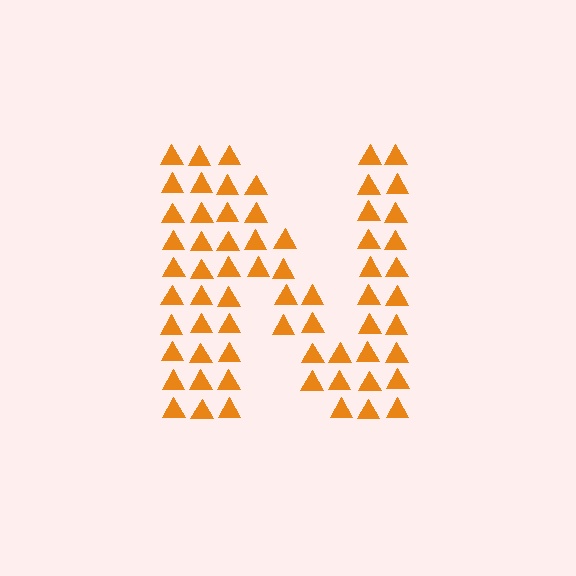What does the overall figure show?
The overall figure shows the letter N.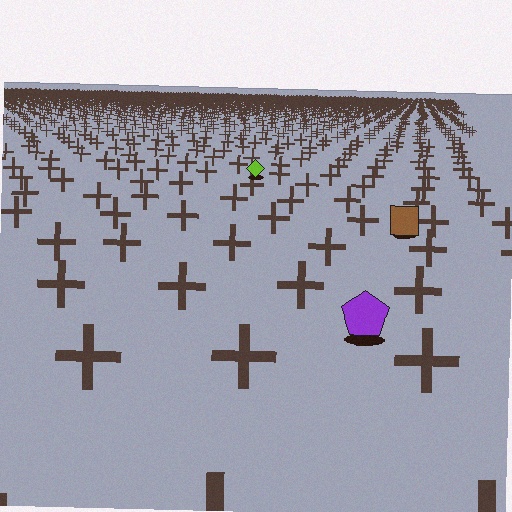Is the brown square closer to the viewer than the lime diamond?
Yes. The brown square is closer — you can tell from the texture gradient: the ground texture is coarser near it.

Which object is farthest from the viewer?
The lime diamond is farthest from the viewer. It appears smaller and the ground texture around it is denser.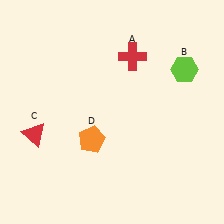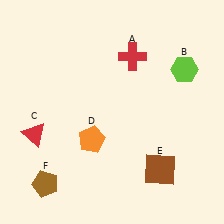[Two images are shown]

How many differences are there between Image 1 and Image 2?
There are 2 differences between the two images.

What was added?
A brown square (E), a brown pentagon (F) were added in Image 2.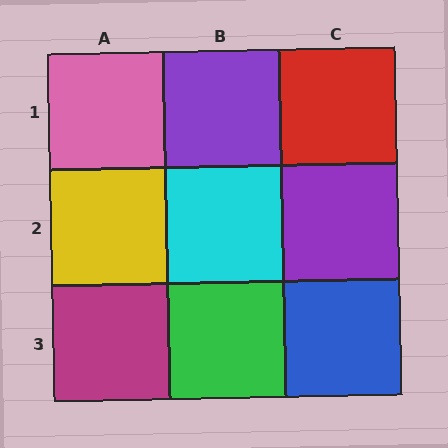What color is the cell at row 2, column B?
Cyan.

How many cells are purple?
2 cells are purple.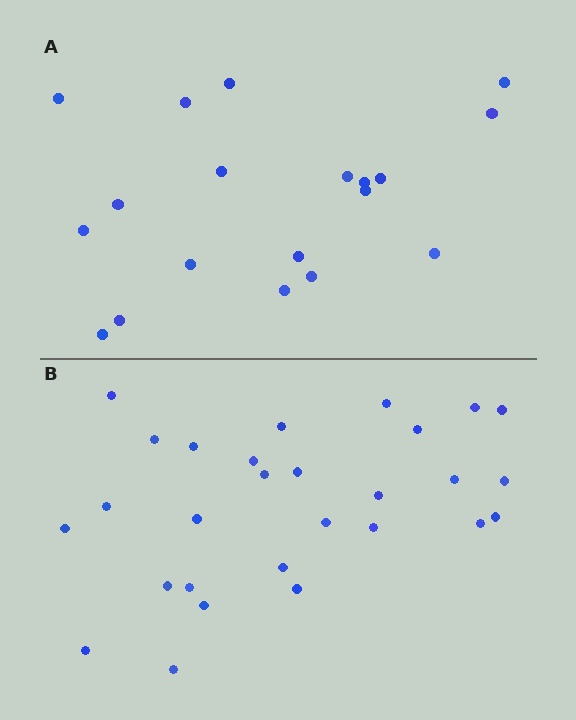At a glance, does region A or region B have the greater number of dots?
Region B (the bottom region) has more dots.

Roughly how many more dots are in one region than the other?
Region B has roughly 8 or so more dots than region A.